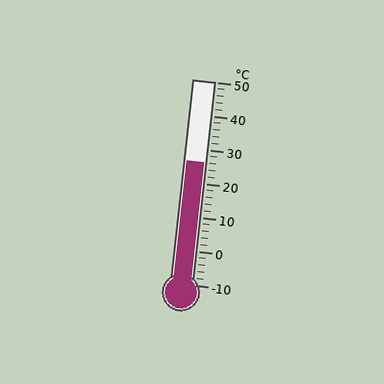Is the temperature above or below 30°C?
The temperature is below 30°C.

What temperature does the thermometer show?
The thermometer shows approximately 26°C.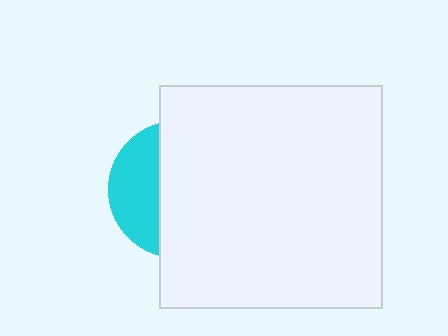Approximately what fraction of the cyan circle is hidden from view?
Roughly 66% of the cyan circle is hidden behind the white square.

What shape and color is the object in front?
The object in front is a white square.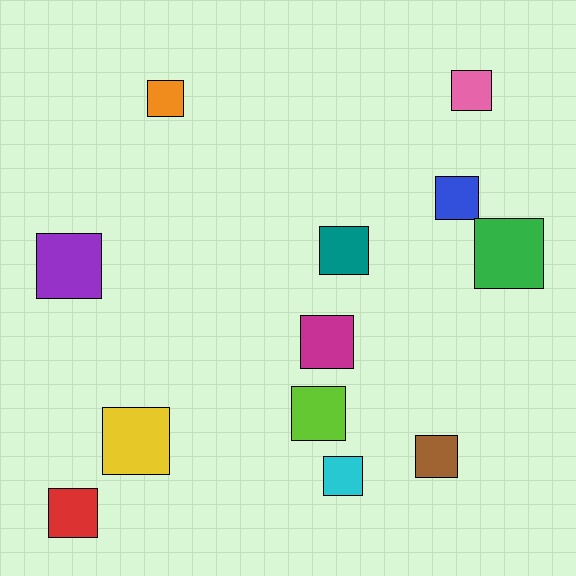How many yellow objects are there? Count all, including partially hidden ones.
There is 1 yellow object.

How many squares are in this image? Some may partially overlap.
There are 12 squares.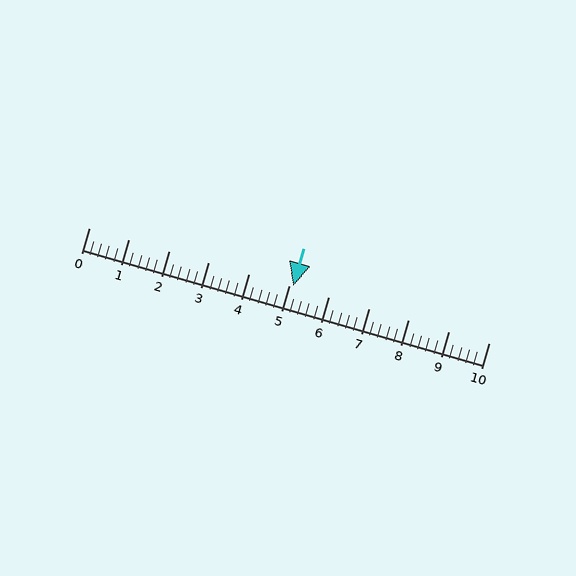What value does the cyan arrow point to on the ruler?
The cyan arrow points to approximately 5.1.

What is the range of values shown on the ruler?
The ruler shows values from 0 to 10.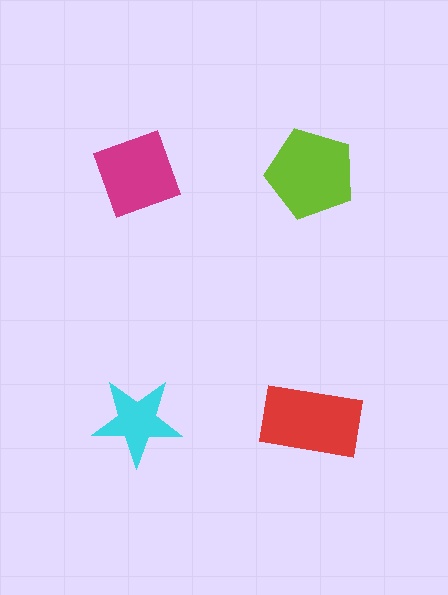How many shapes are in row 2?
2 shapes.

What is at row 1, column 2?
A lime pentagon.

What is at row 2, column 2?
A red rectangle.